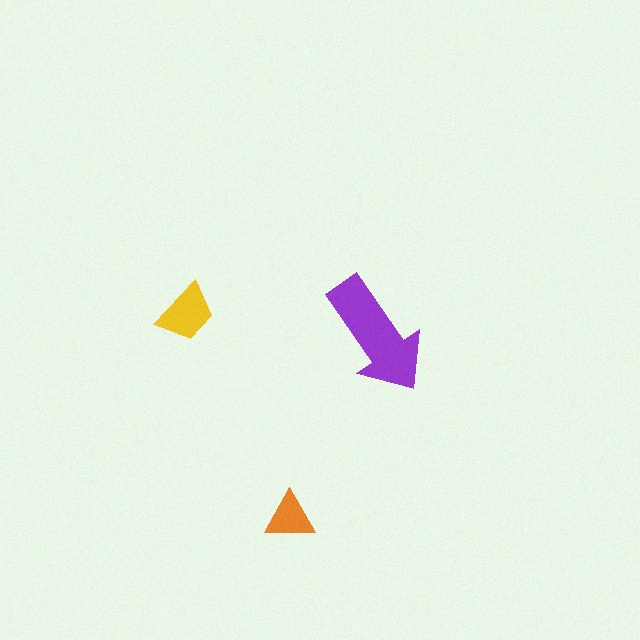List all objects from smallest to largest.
The orange triangle, the yellow trapezoid, the purple arrow.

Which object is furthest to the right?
The purple arrow is rightmost.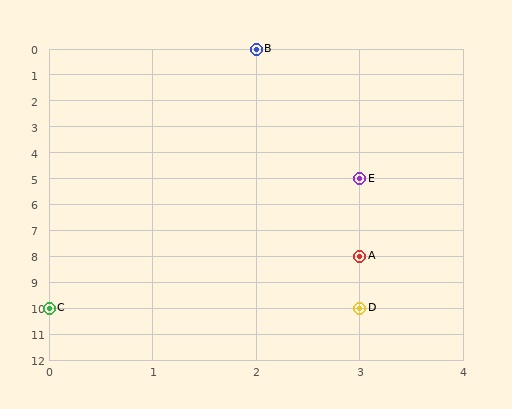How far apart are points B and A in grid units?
Points B and A are 1 column and 8 rows apart (about 8.1 grid units diagonally).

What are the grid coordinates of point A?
Point A is at grid coordinates (3, 8).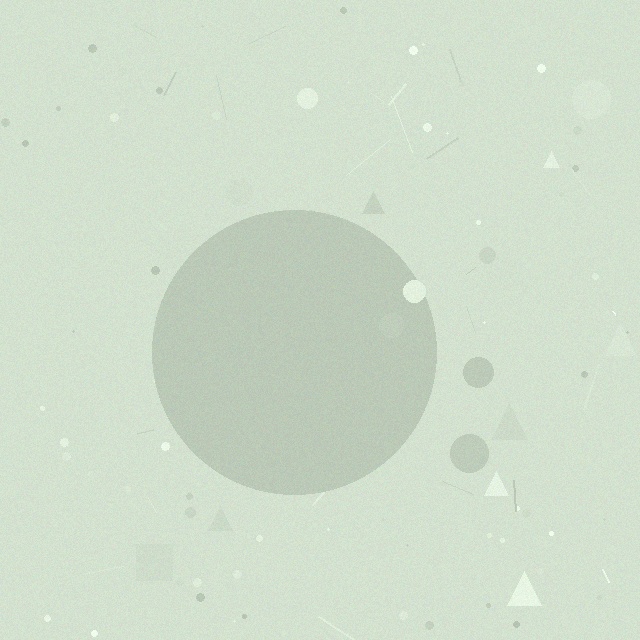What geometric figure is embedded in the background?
A circle is embedded in the background.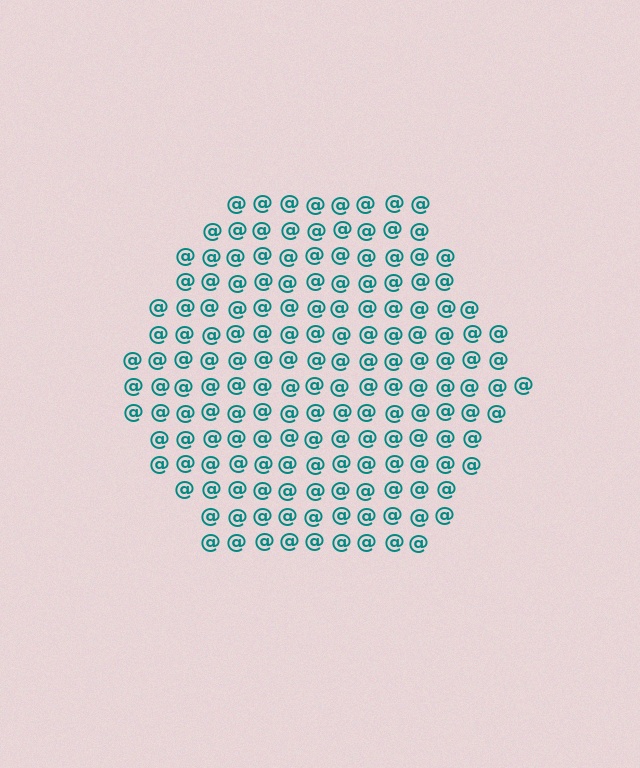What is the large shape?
The large shape is a hexagon.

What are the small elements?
The small elements are at signs.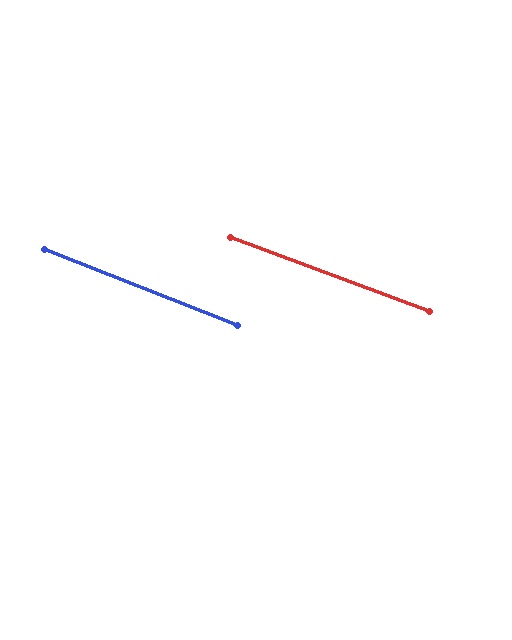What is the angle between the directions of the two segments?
Approximately 1 degree.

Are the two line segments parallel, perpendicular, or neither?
Parallel — their directions differ by only 1.0°.